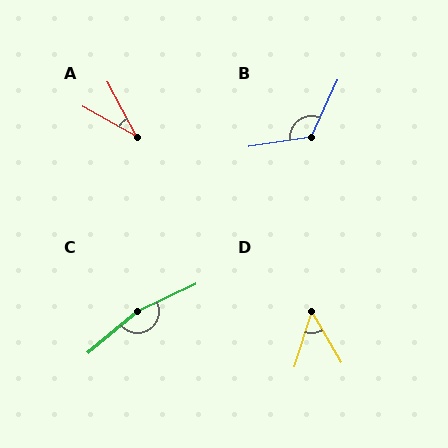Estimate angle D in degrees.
Approximately 47 degrees.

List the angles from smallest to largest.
A (33°), D (47°), B (123°), C (166°).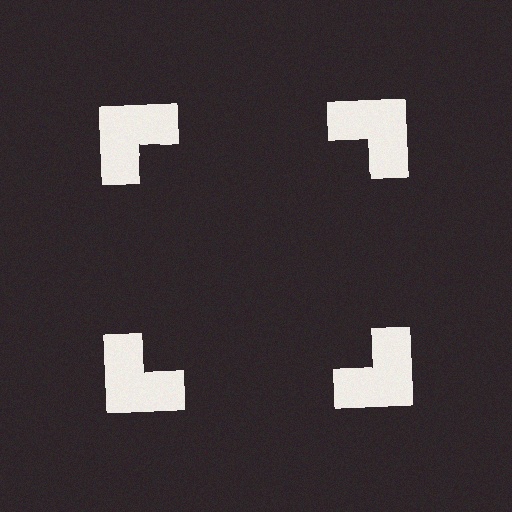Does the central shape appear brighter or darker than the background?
It typically appears slightly darker than the background, even though no actual brightness change is drawn.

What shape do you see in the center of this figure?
An illusory square — its edges are inferred from the aligned wedge cuts in the notched squares, not physically drawn.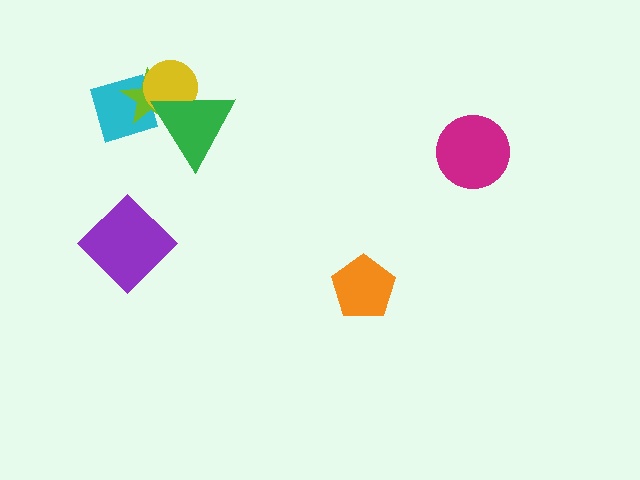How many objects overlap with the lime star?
3 objects overlap with the lime star.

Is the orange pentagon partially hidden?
No, no other shape covers it.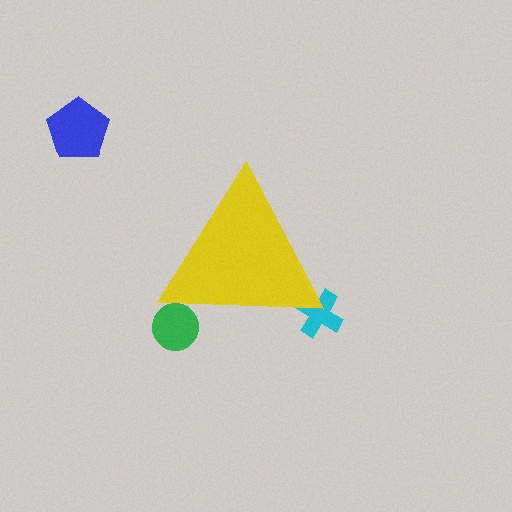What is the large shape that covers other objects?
A yellow triangle.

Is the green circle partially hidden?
Yes, the green circle is partially hidden behind the yellow triangle.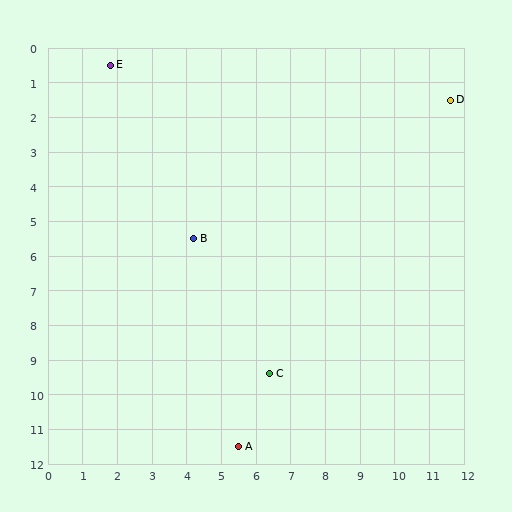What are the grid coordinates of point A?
Point A is at approximately (5.5, 11.5).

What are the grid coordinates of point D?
Point D is at approximately (11.6, 1.5).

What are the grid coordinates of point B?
Point B is at approximately (4.2, 5.5).